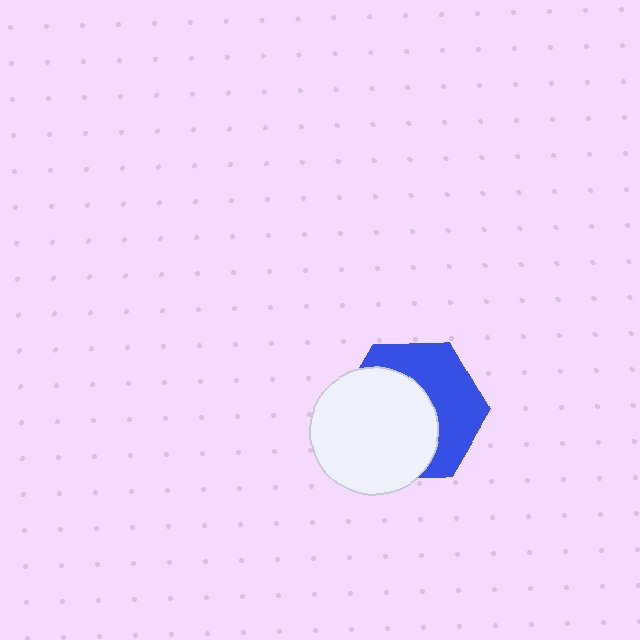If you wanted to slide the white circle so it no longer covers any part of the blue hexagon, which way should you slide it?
Slide it toward the lower-left — that is the most direct way to separate the two shapes.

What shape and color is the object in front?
The object in front is a white circle.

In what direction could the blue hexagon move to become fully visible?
The blue hexagon could move toward the upper-right. That would shift it out from behind the white circle entirely.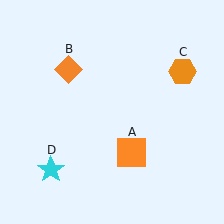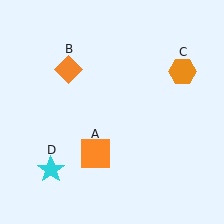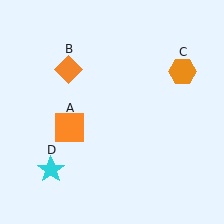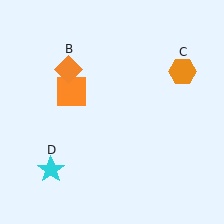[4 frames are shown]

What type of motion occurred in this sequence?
The orange square (object A) rotated clockwise around the center of the scene.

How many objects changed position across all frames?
1 object changed position: orange square (object A).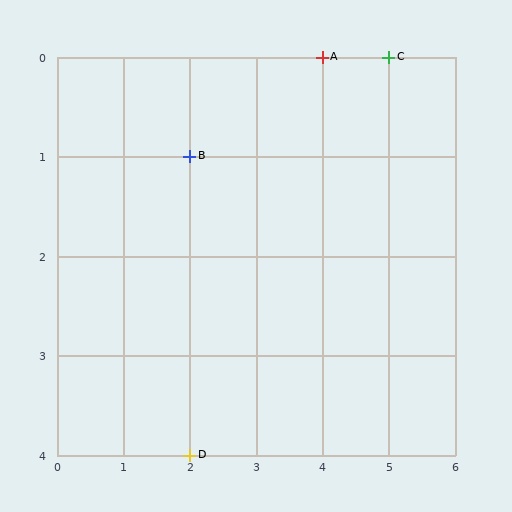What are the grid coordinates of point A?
Point A is at grid coordinates (4, 0).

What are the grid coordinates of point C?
Point C is at grid coordinates (5, 0).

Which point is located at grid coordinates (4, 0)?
Point A is at (4, 0).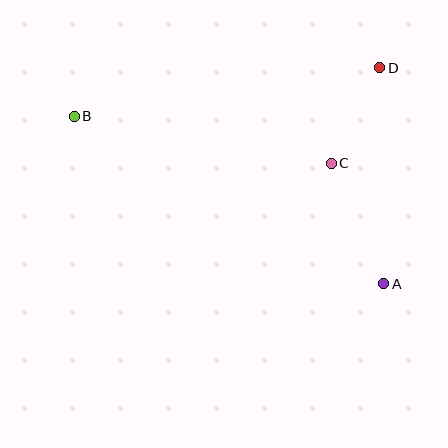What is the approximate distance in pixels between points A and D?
The distance between A and D is approximately 216 pixels.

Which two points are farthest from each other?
Points A and B are farthest from each other.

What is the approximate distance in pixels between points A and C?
The distance between A and C is approximately 131 pixels.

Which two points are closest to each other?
Points C and D are closest to each other.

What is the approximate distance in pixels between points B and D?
The distance between B and D is approximately 309 pixels.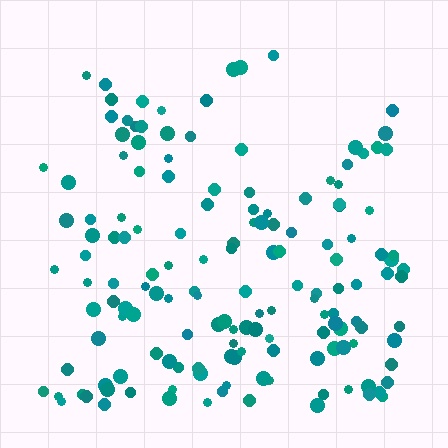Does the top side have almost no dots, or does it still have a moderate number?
Still a moderate number, just noticeably fewer than the bottom.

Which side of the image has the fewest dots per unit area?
The top.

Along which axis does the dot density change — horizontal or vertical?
Vertical.